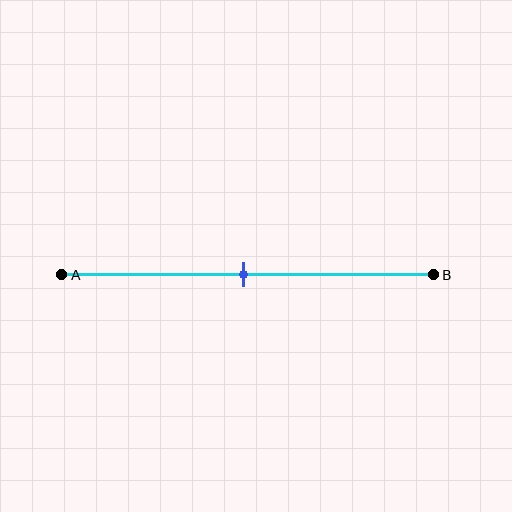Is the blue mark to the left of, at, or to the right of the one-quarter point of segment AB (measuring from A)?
The blue mark is to the right of the one-quarter point of segment AB.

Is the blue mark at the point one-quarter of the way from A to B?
No, the mark is at about 50% from A, not at the 25% one-quarter point.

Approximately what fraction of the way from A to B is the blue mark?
The blue mark is approximately 50% of the way from A to B.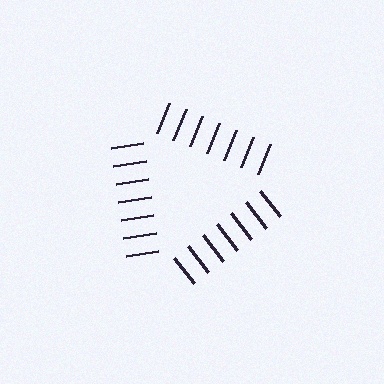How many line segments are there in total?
21 — 7 along each of the 3 edges.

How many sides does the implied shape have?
3 sides — the line-ends trace a triangle.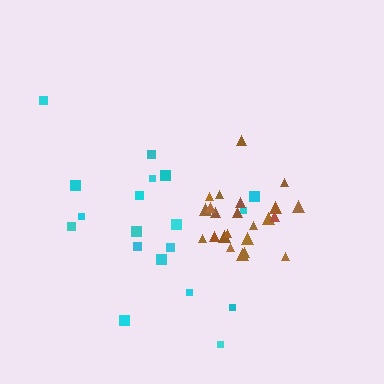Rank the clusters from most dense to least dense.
brown, cyan.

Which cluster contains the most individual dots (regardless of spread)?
Brown (23).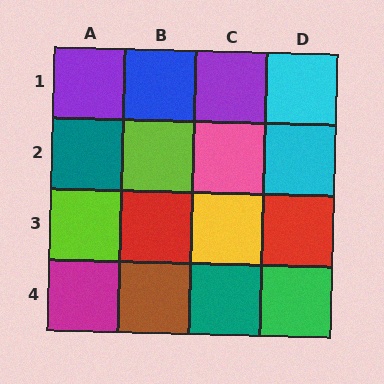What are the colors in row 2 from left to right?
Teal, lime, pink, cyan.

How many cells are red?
2 cells are red.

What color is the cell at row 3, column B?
Red.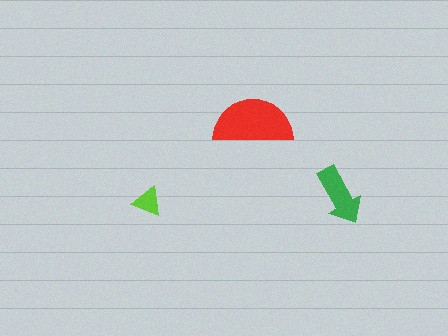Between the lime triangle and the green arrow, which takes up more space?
The green arrow.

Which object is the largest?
The red semicircle.